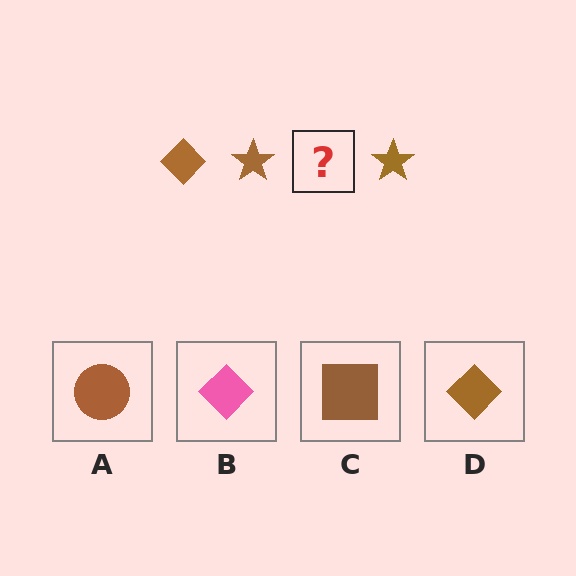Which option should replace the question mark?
Option D.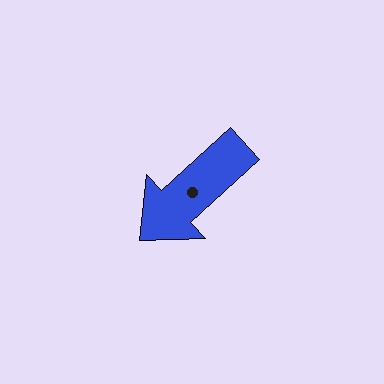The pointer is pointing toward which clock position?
Roughly 8 o'clock.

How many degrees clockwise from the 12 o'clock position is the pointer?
Approximately 227 degrees.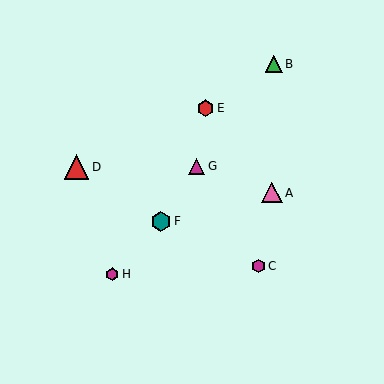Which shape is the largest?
The red triangle (labeled D) is the largest.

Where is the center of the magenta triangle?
The center of the magenta triangle is at (197, 166).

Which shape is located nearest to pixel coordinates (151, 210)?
The teal hexagon (labeled F) at (161, 221) is nearest to that location.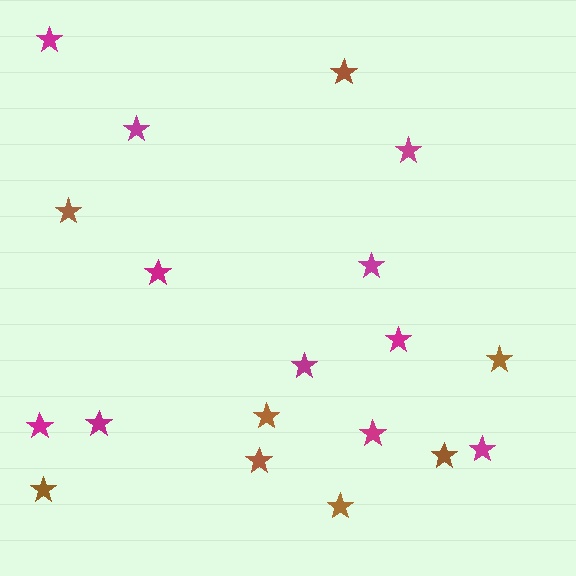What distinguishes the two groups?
There are 2 groups: one group of magenta stars (11) and one group of brown stars (8).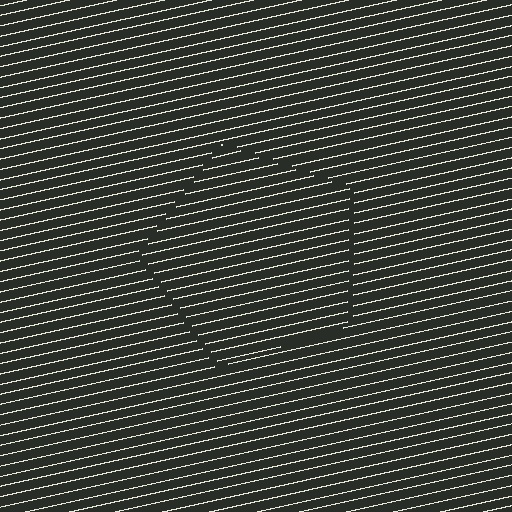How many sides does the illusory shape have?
5 sides — the line-ends trace a pentagon.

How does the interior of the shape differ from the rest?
The interior of the shape contains the same grating, shifted by half a period — the contour is defined by the phase discontinuity where line-ends from the inner and outer gratings abut.